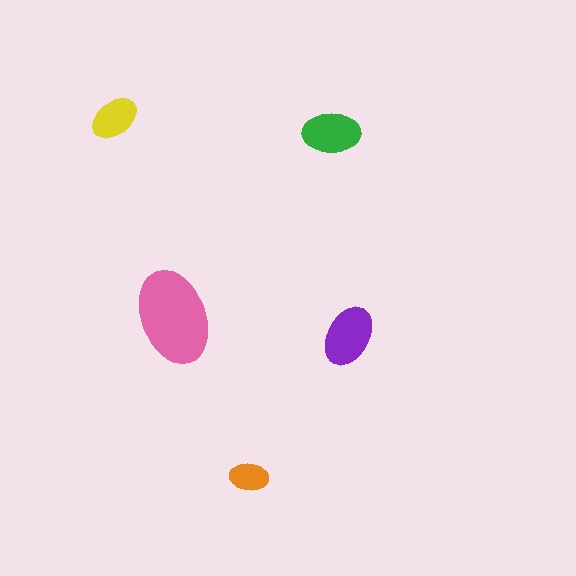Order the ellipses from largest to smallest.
the pink one, the purple one, the green one, the yellow one, the orange one.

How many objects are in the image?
There are 5 objects in the image.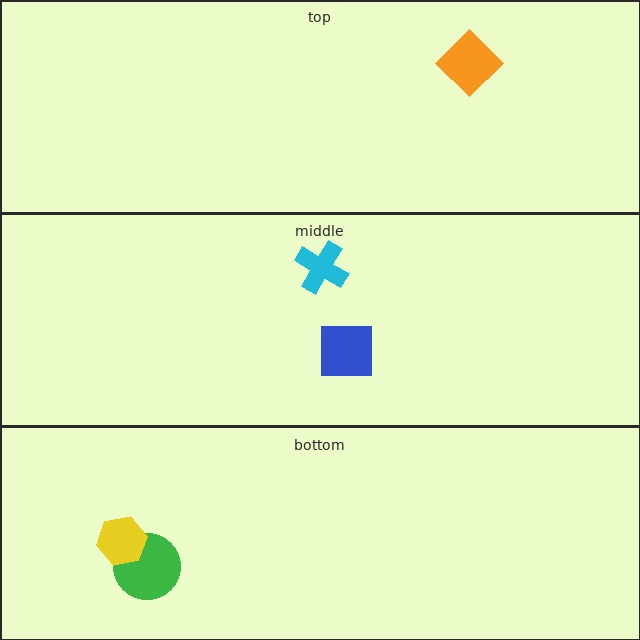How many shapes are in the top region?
1.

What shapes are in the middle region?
The cyan cross, the blue square.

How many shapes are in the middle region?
2.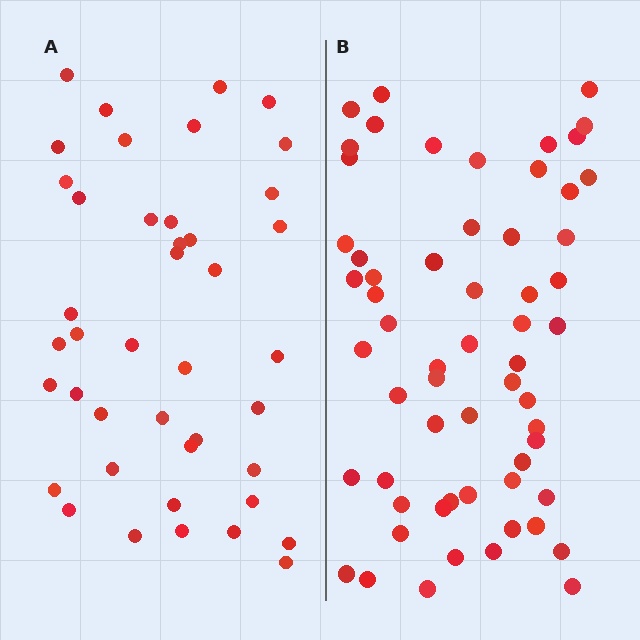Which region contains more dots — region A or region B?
Region B (the right region) has more dots.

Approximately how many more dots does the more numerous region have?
Region B has approximately 20 more dots than region A.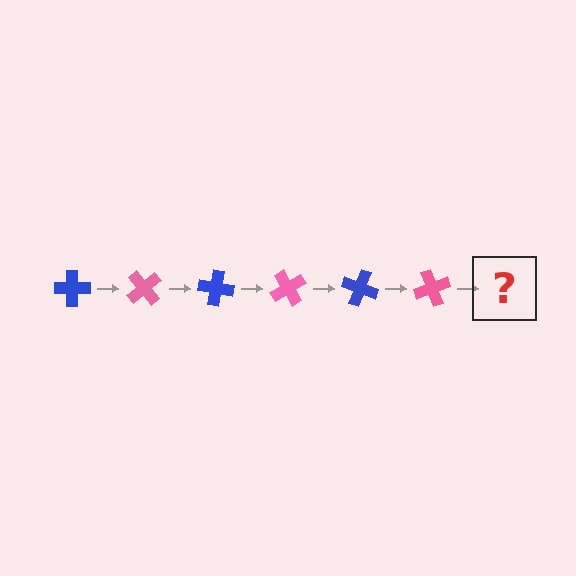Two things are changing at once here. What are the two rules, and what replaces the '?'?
The two rules are that it rotates 50 degrees each step and the color cycles through blue and pink. The '?' should be a blue cross, rotated 300 degrees from the start.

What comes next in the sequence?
The next element should be a blue cross, rotated 300 degrees from the start.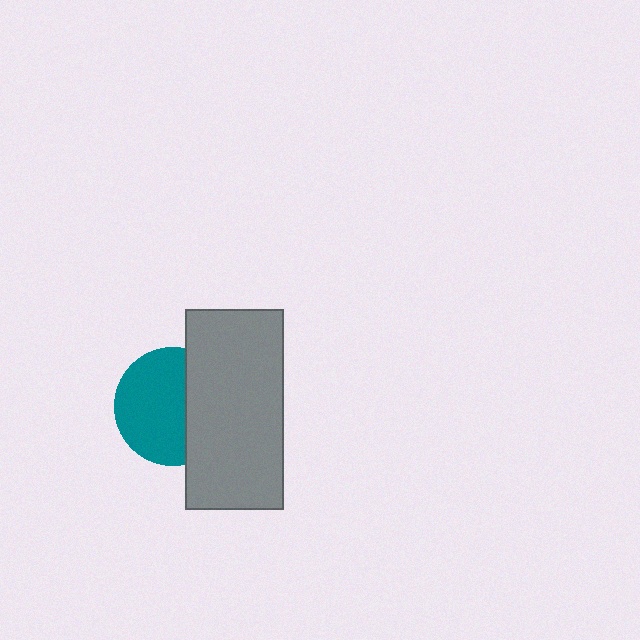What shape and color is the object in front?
The object in front is a gray rectangle.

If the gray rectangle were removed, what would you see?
You would see the complete teal circle.